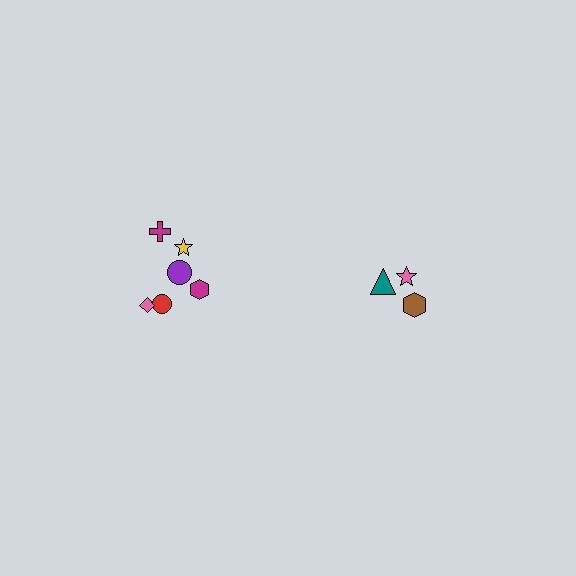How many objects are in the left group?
There are 6 objects.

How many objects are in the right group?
There are 3 objects.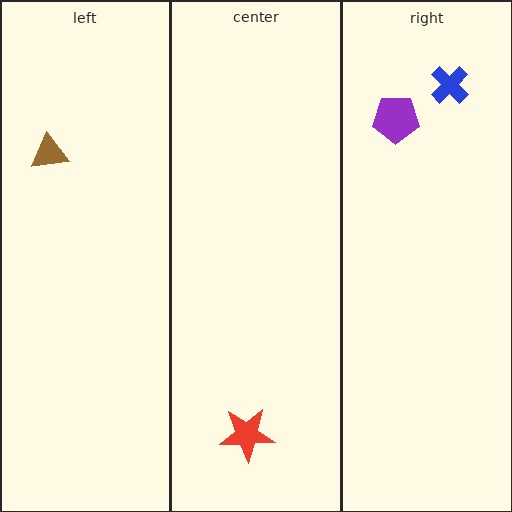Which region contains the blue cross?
The right region.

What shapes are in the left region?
The brown triangle.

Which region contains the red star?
The center region.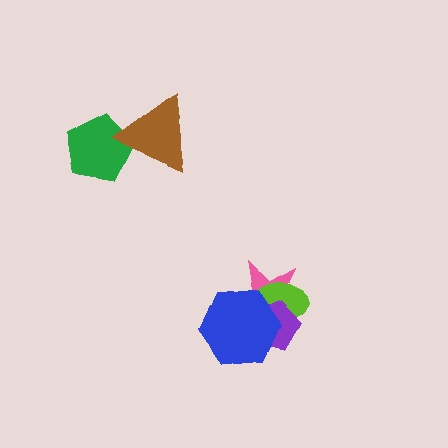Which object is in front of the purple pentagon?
The blue hexagon is in front of the purple pentagon.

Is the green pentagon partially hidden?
Yes, it is partially covered by another shape.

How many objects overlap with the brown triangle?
1 object overlaps with the brown triangle.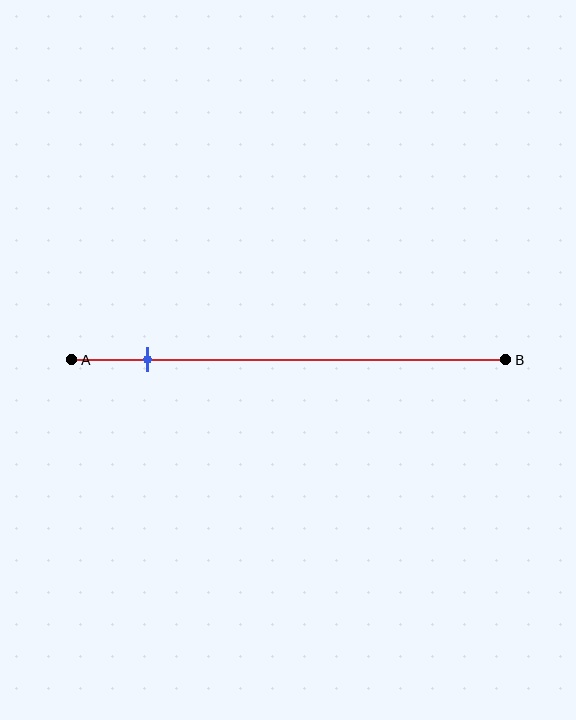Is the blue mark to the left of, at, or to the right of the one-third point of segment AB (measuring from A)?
The blue mark is to the left of the one-third point of segment AB.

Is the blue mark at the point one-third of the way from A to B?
No, the mark is at about 20% from A, not at the 33% one-third point.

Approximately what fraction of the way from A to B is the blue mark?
The blue mark is approximately 20% of the way from A to B.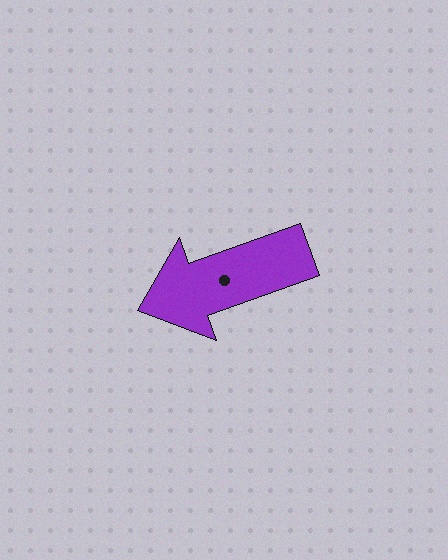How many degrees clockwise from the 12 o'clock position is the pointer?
Approximately 250 degrees.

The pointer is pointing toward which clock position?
Roughly 8 o'clock.